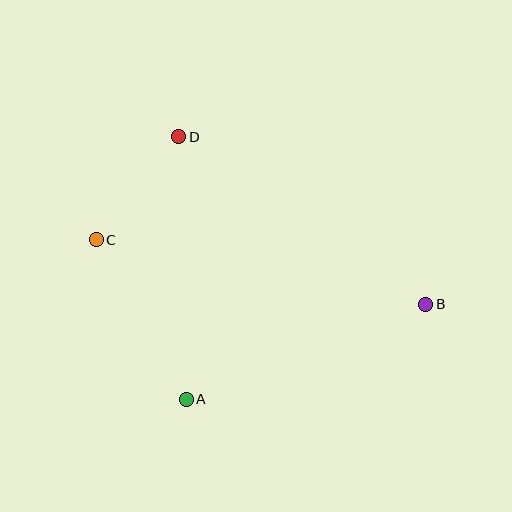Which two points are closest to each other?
Points C and D are closest to each other.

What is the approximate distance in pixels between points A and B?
The distance between A and B is approximately 258 pixels.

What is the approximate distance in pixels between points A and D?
The distance between A and D is approximately 262 pixels.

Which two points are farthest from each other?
Points B and C are farthest from each other.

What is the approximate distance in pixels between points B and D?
The distance between B and D is approximately 298 pixels.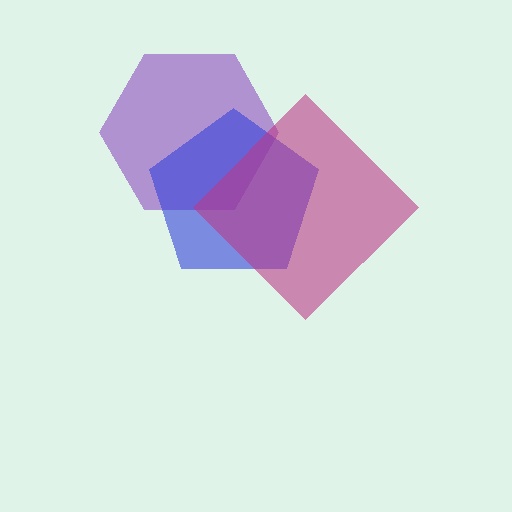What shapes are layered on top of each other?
The layered shapes are: a purple hexagon, a blue pentagon, a magenta diamond.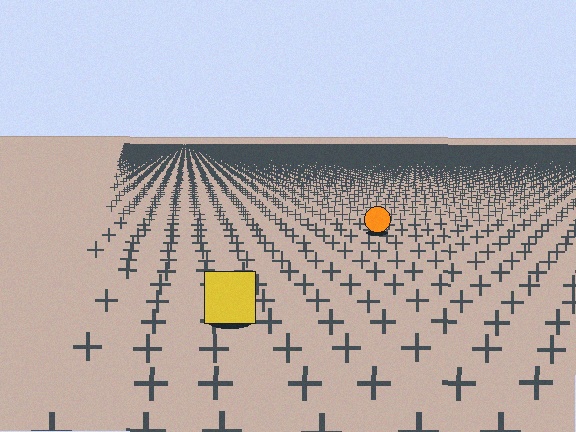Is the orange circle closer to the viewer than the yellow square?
No. The yellow square is closer — you can tell from the texture gradient: the ground texture is coarser near it.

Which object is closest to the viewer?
The yellow square is closest. The texture marks near it are larger and more spread out.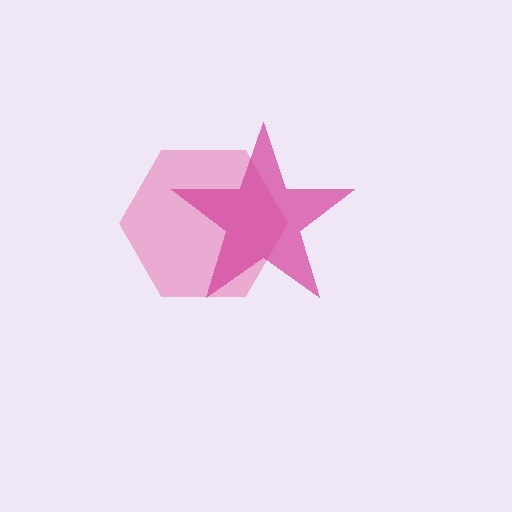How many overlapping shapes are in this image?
There are 2 overlapping shapes in the image.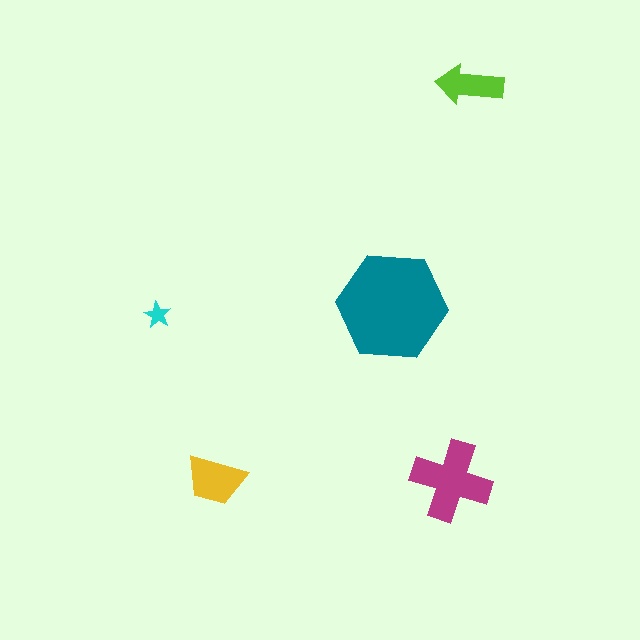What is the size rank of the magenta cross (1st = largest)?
2nd.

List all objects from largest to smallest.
The teal hexagon, the magenta cross, the yellow trapezoid, the lime arrow, the cyan star.